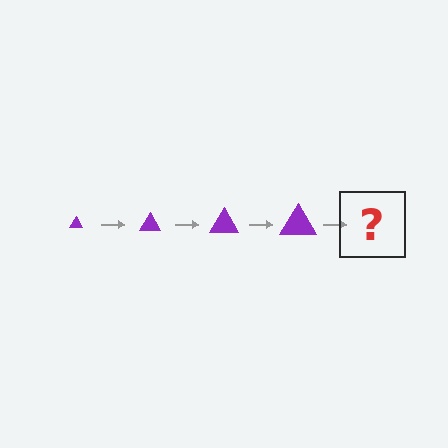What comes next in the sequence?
The next element should be a purple triangle, larger than the previous one.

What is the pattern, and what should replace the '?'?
The pattern is that the triangle gets progressively larger each step. The '?' should be a purple triangle, larger than the previous one.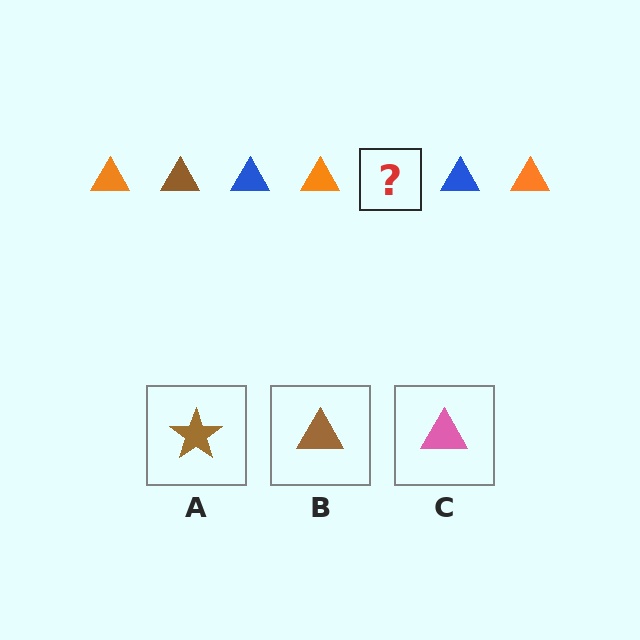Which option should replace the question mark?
Option B.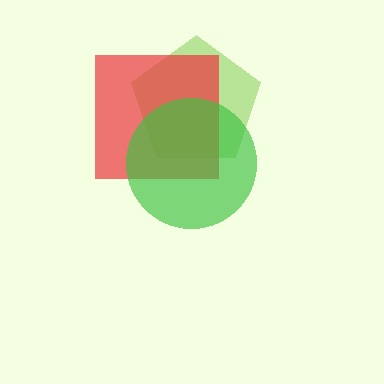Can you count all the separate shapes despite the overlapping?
Yes, there are 3 separate shapes.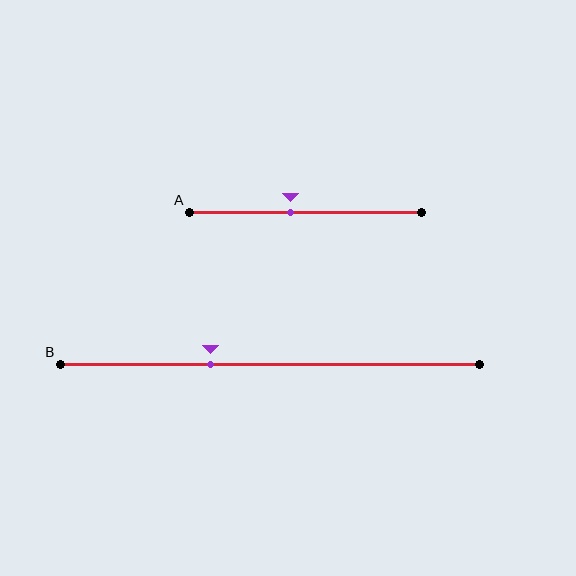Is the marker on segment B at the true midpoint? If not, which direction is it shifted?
No, the marker on segment B is shifted to the left by about 14% of the segment length.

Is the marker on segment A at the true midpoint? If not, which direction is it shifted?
No, the marker on segment A is shifted to the left by about 6% of the segment length.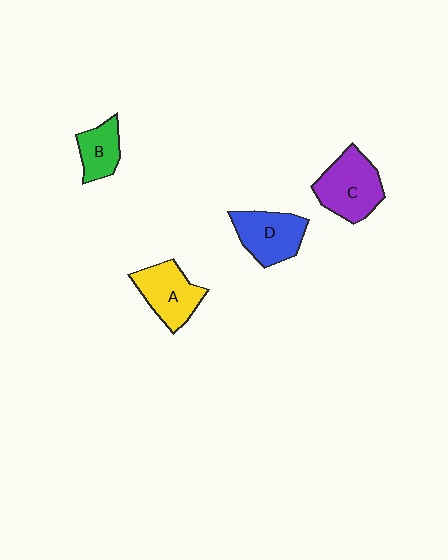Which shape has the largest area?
Shape C (purple).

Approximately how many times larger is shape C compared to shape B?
Approximately 1.7 times.